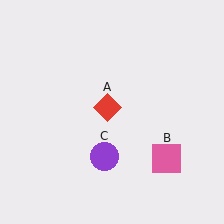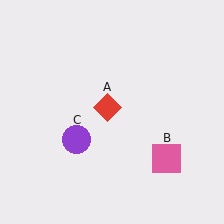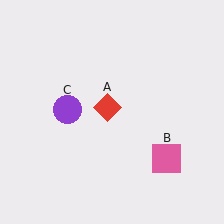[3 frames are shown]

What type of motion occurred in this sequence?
The purple circle (object C) rotated clockwise around the center of the scene.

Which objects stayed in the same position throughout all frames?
Red diamond (object A) and pink square (object B) remained stationary.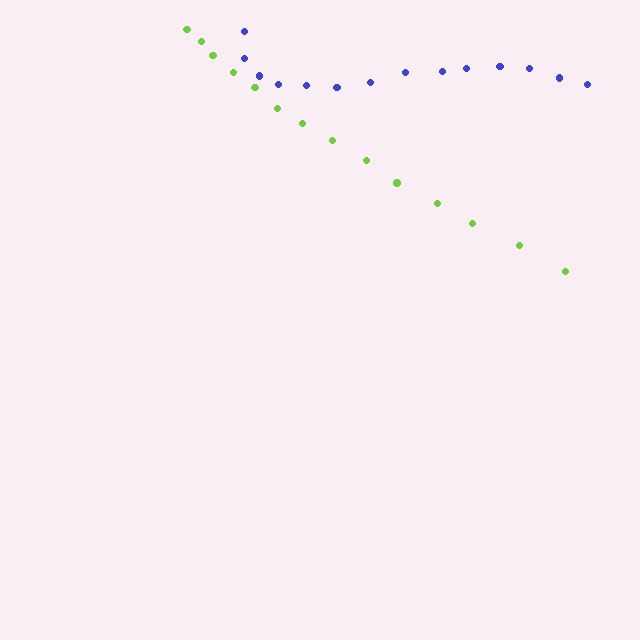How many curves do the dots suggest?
There are 2 distinct paths.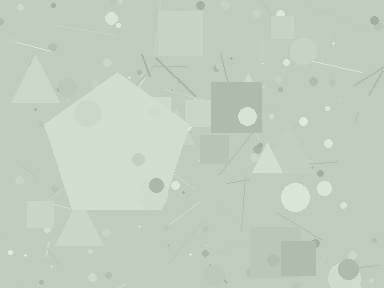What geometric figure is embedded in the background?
A pentagon is embedded in the background.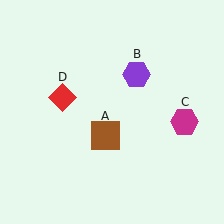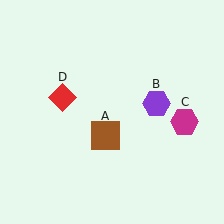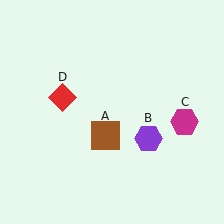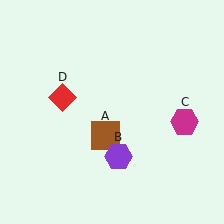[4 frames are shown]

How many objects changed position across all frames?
1 object changed position: purple hexagon (object B).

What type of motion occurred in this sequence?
The purple hexagon (object B) rotated clockwise around the center of the scene.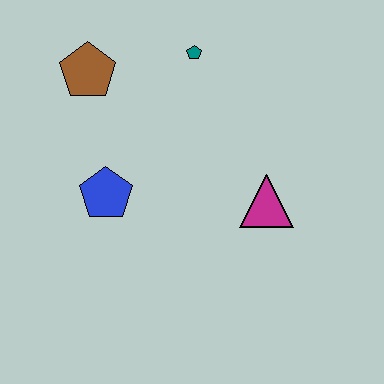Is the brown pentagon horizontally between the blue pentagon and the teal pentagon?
No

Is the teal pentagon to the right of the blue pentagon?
Yes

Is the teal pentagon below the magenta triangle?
No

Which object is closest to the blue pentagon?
The brown pentagon is closest to the blue pentagon.